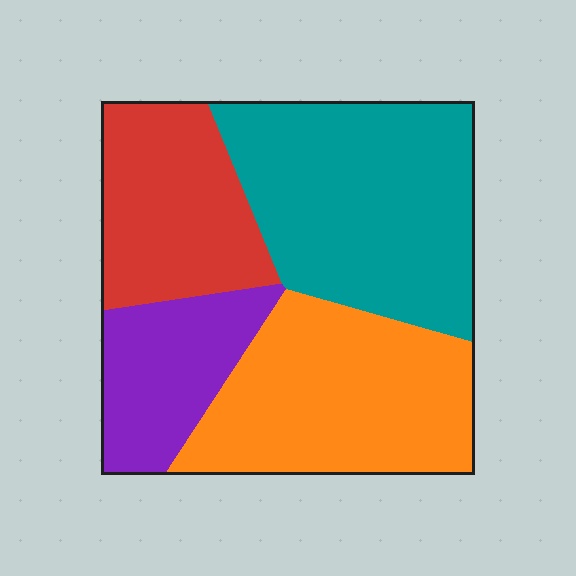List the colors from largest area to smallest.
From largest to smallest: teal, orange, red, purple.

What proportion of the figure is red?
Red covers about 20% of the figure.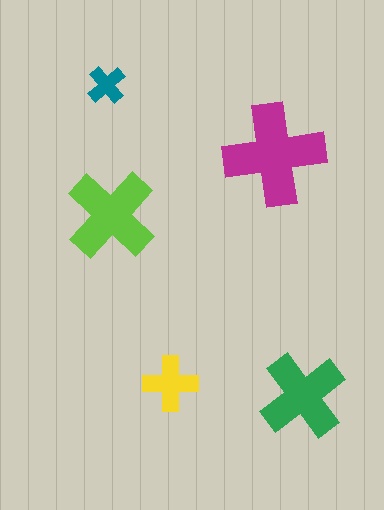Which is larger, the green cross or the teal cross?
The green one.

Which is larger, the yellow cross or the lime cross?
The lime one.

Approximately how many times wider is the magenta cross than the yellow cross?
About 2 times wider.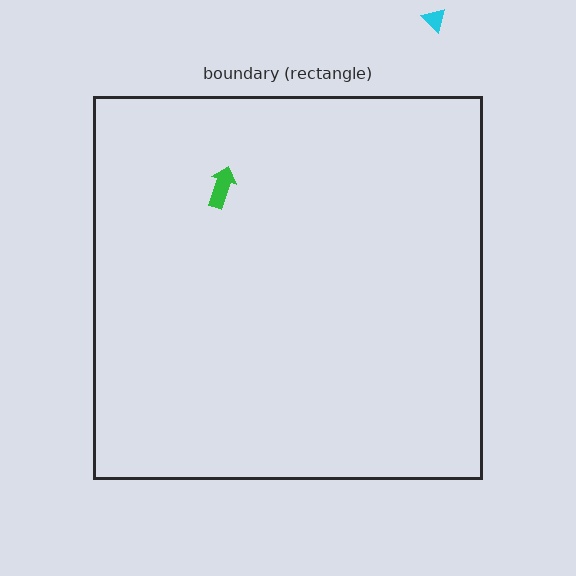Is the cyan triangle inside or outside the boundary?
Outside.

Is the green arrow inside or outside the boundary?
Inside.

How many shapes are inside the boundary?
1 inside, 1 outside.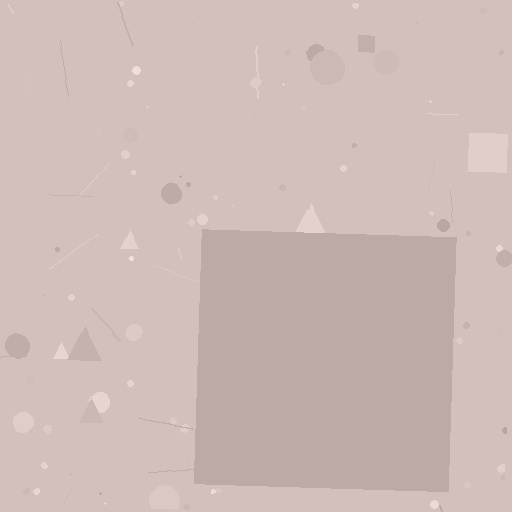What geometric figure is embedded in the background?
A square is embedded in the background.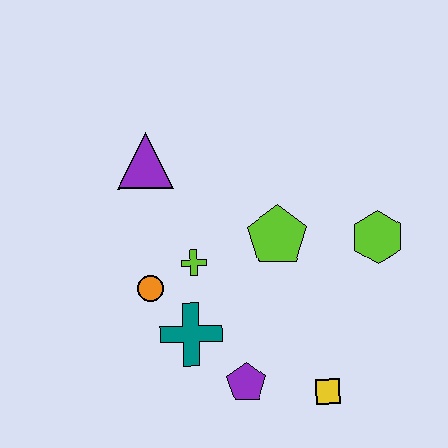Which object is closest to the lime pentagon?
The lime cross is closest to the lime pentagon.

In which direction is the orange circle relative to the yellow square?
The orange circle is to the left of the yellow square.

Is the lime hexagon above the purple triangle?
No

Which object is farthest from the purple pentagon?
The purple triangle is farthest from the purple pentagon.